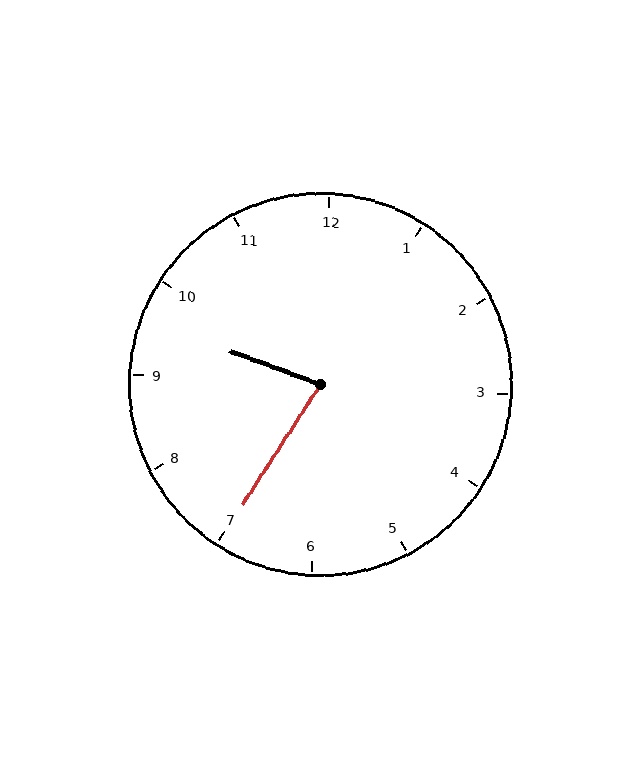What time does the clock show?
9:35.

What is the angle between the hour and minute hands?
Approximately 78 degrees.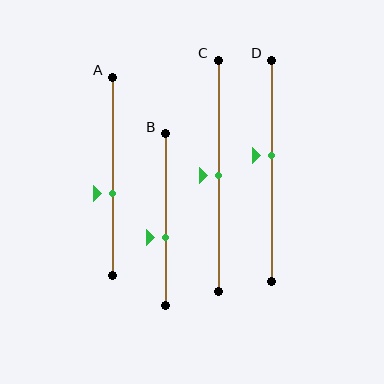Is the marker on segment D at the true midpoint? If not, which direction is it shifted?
No, the marker on segment D is shifted upward by about 7% of the segment length.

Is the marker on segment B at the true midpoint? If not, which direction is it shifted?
No, the marker on segment B is shifted downward by about 10% of the segment length.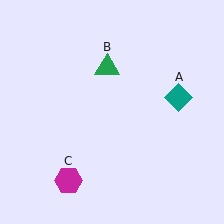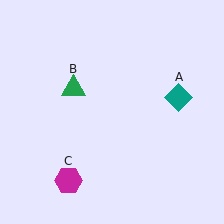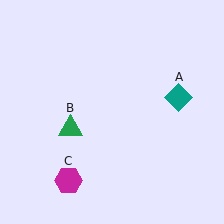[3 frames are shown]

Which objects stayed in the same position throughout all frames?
Teal diamond (object A) and magenta hexagon (object C) remained stationary.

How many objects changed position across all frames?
1 object changed position: green triangle (object B).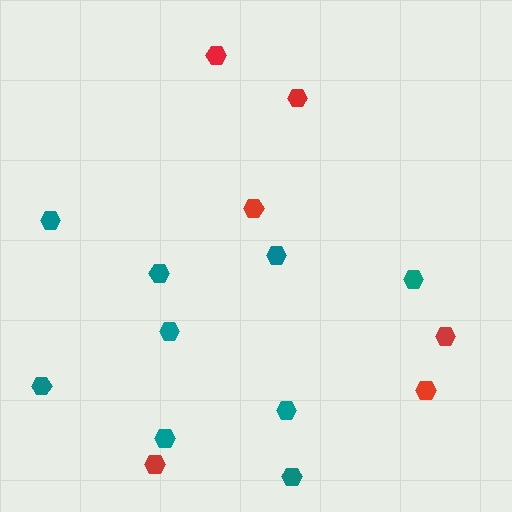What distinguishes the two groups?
There are 2 groups: one group of teal hexagons (9) and one group of red hexagons (6).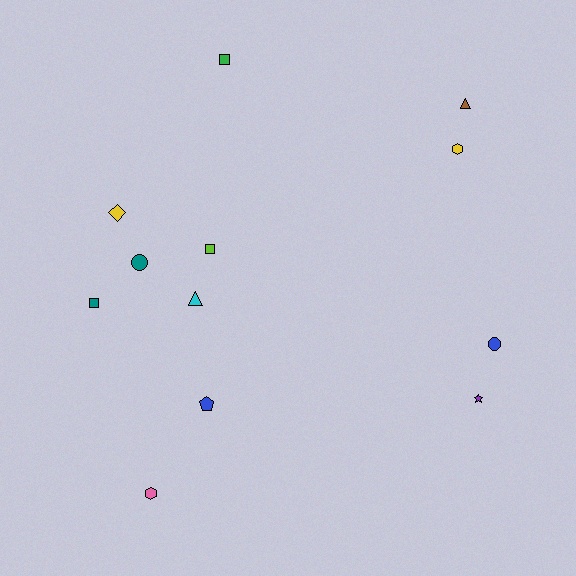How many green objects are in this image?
There is 1 green object.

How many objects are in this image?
There are 12 objects.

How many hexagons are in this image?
There are 2 hexagons.